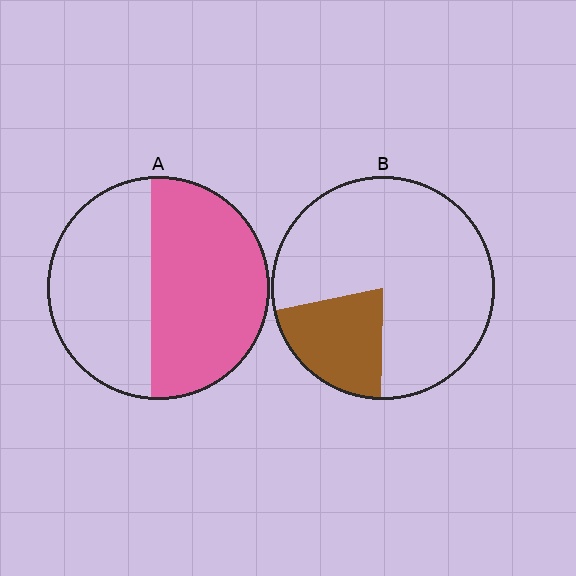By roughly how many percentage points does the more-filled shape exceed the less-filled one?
By roughly 35 percentage points (A over B).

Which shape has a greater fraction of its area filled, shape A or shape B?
Shape A.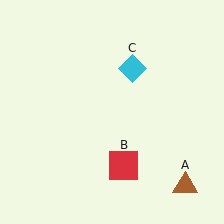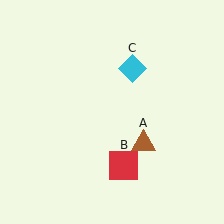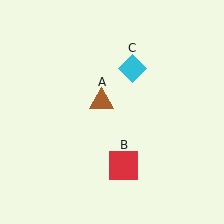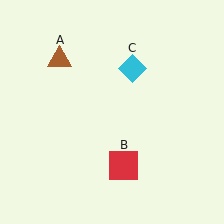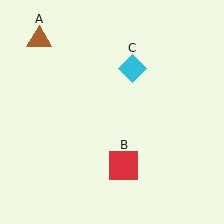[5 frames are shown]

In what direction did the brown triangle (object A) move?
The brown triangle (object A) moved up and to the left.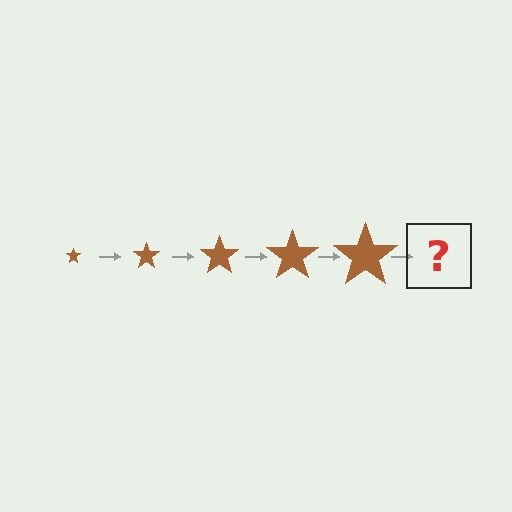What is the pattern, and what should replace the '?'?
The pattern is that the star gets progressively larger each step. The '?' should be a brown star, larger than the previous one.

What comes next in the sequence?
The next element should be a brown star, larger than the previous one.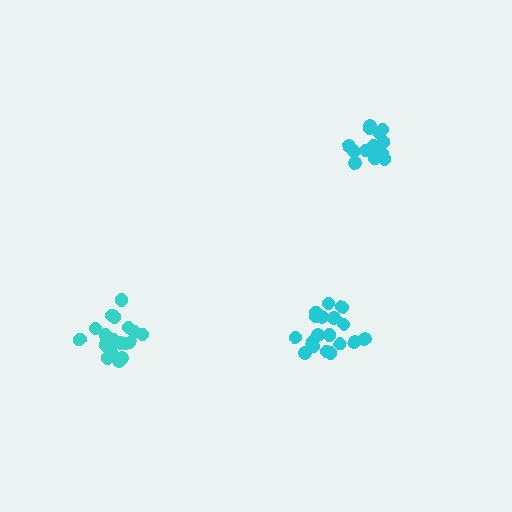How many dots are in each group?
Group 1: 18 dots, Group 2: 19 dots, Group 3: 16 dots (53 total).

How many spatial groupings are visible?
There are 3 spatial groupings.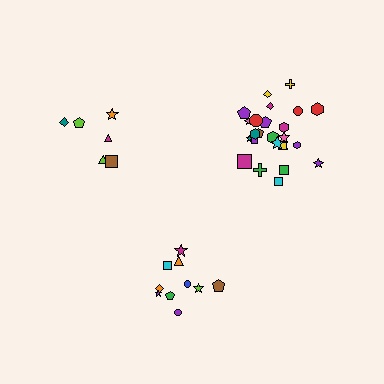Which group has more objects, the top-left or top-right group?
The top-right group.